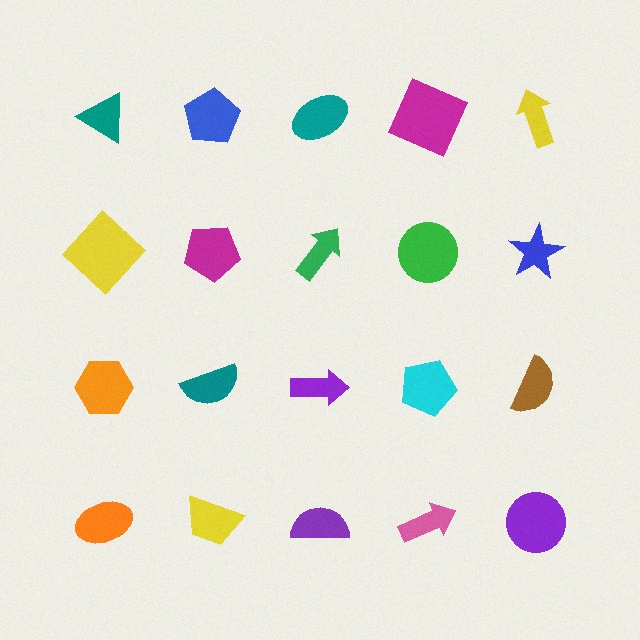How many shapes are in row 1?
5 shapes.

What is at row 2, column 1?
A yellow diamond.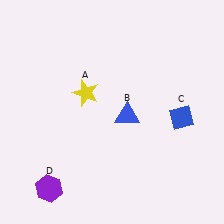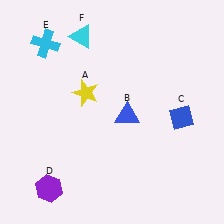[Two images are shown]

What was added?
A cyan cross (E), a cyan triangle (F) were added in Image 2.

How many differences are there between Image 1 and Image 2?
There are 2 differences between the two images.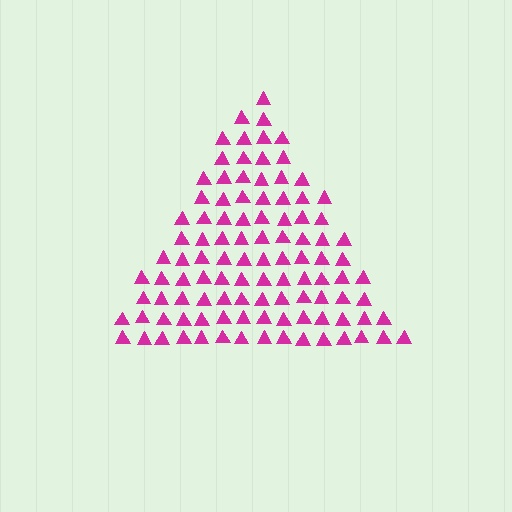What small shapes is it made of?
It is made of small triangles.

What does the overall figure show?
The overall figure shows a triangle.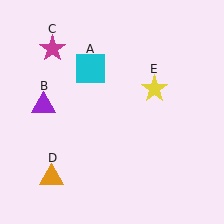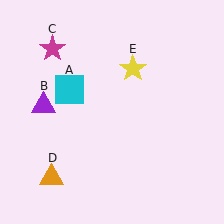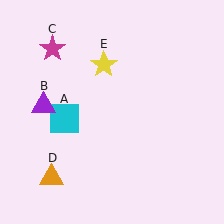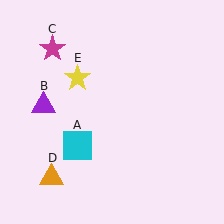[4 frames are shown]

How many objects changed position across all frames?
2 objects changed position: cyan square (object A), yellow star (object E).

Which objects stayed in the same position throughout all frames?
Purple triangle (object B) and magenta star (object C) and orange triangle (object D) remained stationary.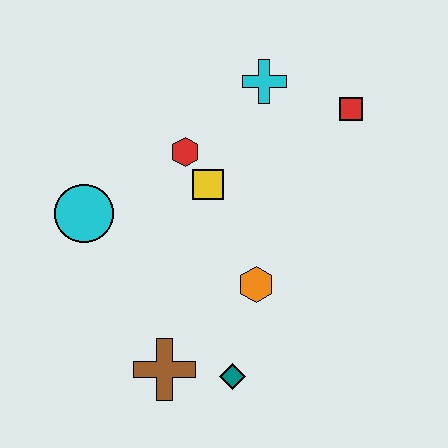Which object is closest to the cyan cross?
The red square is closest to the cyan cross.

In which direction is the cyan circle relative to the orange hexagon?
The cyan circle is to the left of the orange hexagon.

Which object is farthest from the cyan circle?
The red square is farthest from the cyan circle.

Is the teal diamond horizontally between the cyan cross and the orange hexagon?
No